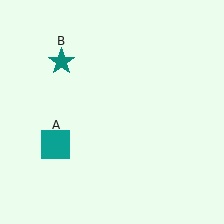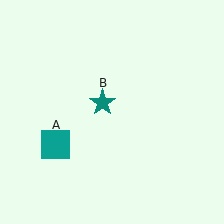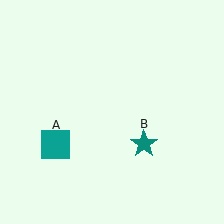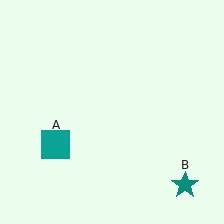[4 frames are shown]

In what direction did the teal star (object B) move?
The teal star (object B) moved down and to the right.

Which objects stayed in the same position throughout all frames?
Teal square (object A) remained stationary.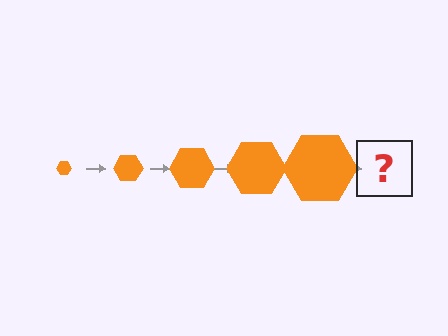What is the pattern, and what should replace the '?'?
The pattern is that the hexagon gets progressively larger each step. The '?' should be an orange hexagon, larger than the previous one.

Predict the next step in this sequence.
The next step is an orange hexagon, larger than the previous one.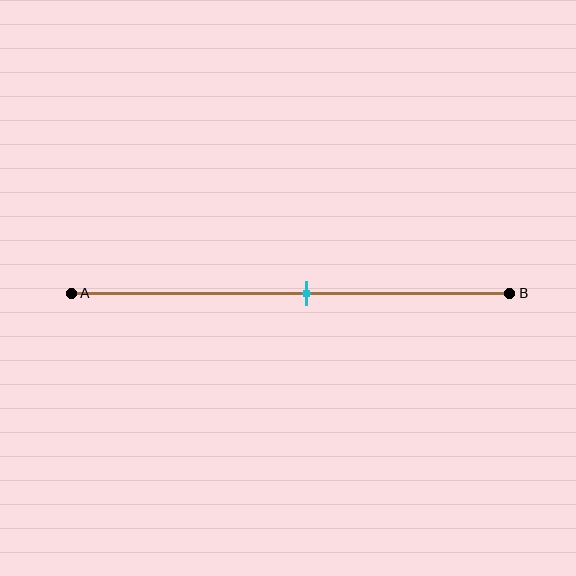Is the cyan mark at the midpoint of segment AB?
No, the mark is at about 55% from A, not at the 50% midpoint.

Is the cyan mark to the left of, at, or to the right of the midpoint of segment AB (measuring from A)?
The cyan mark is to the right of the midpoint of segment AB.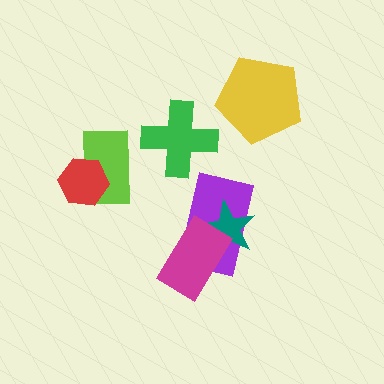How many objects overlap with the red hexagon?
1 object overlaps with the red hexagon.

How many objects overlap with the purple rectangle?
2 objects overlap with the purple rectangle.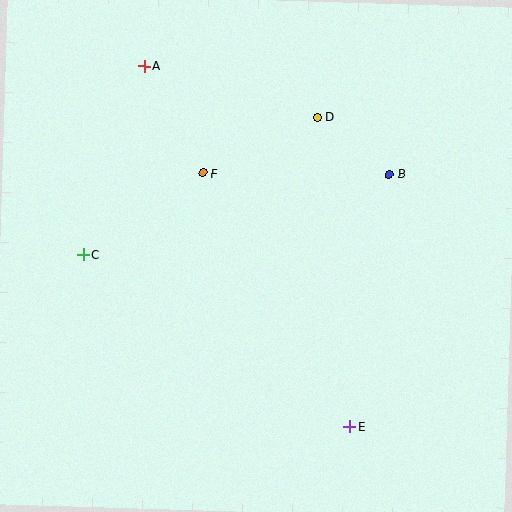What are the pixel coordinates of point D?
Point D is at (318, 117).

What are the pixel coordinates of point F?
Point F is at (203, 173).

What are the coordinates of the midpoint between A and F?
The midpoint between A and F is at (174, 120).